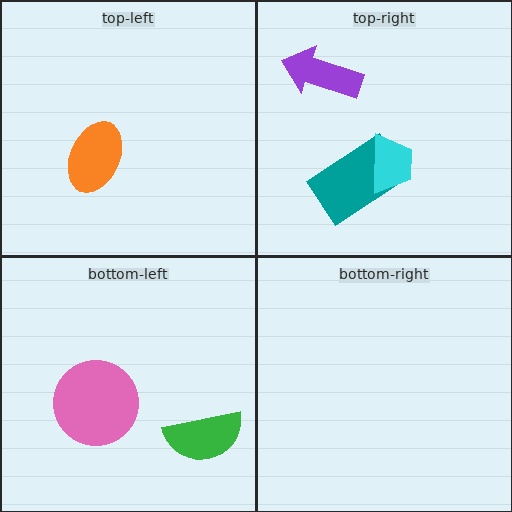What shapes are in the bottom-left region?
The pink circle, the green semicircle.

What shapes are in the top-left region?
The orange ellipse.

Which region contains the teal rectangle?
The top-right region.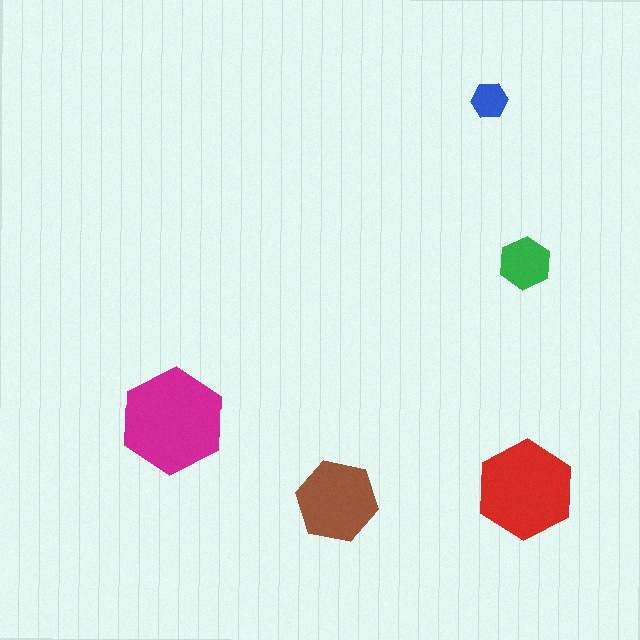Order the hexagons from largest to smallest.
the magenta one, the red one, the brown one, the green one, the blue one.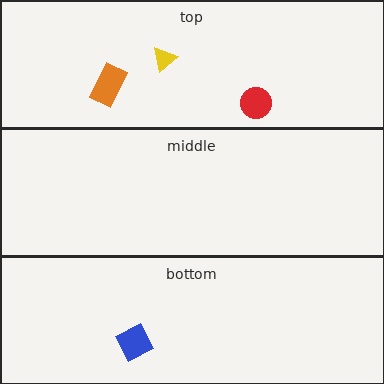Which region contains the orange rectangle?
The top region.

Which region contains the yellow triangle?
The top region.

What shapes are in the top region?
The red circle, the yellow triangle, the orange rectangle.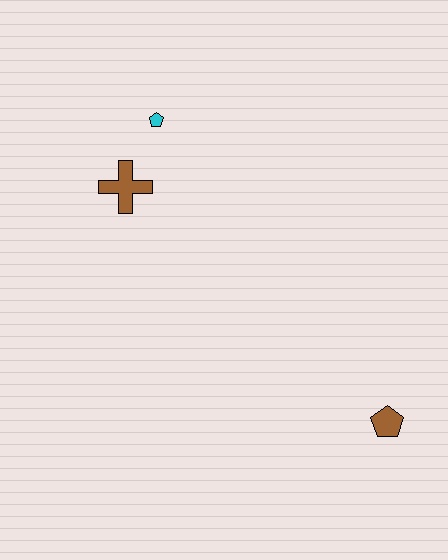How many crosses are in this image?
There is 1 cross.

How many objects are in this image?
There are 3 objects.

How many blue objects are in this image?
There are no blue objects.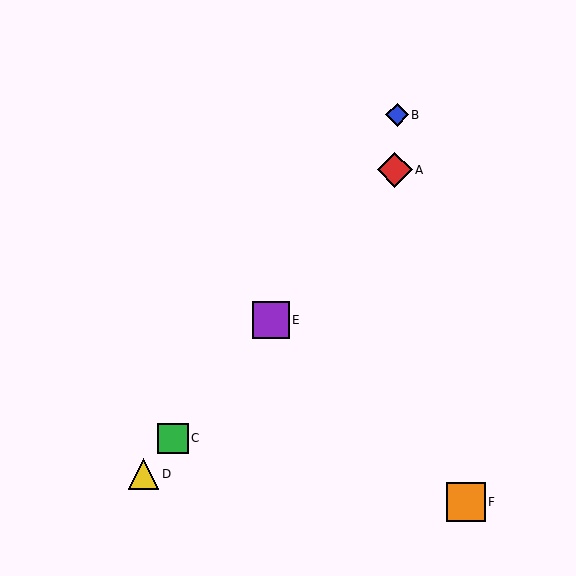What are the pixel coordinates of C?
Object C is at (173, 438).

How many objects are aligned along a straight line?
4 objects (A, C, D, E) are aligned along a straight line.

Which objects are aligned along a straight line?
Objects A, C, D, E are aligned along a straight line.